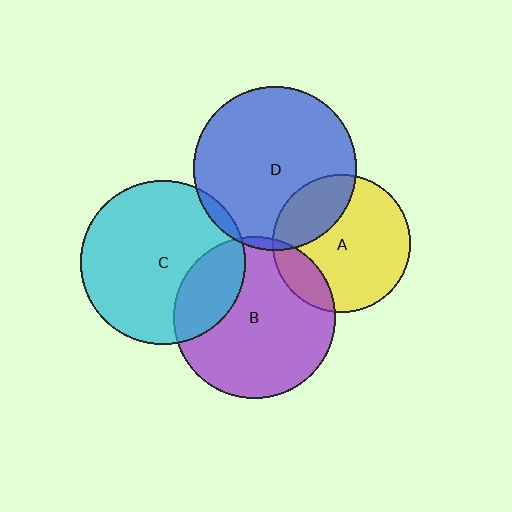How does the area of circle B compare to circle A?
Approximately 1.4 times.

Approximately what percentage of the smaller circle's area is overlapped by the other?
Approximately 25%.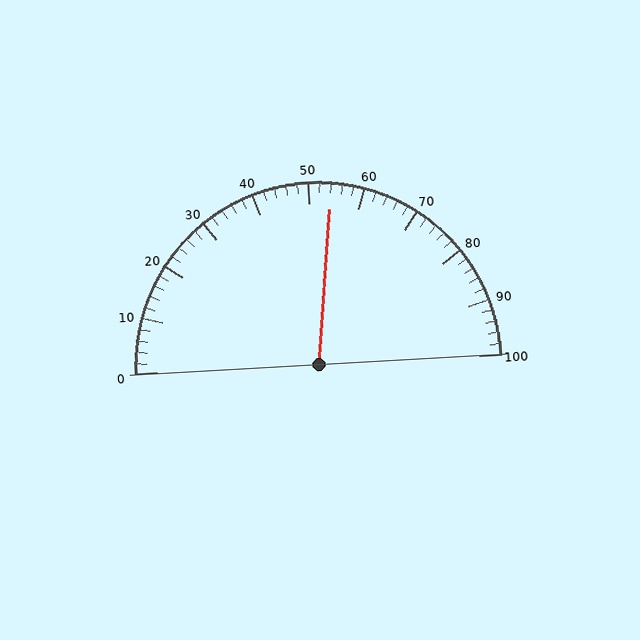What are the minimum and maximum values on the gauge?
The gauge ranges from 0 to 100.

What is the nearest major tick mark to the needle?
The nearest major tick mark is 50.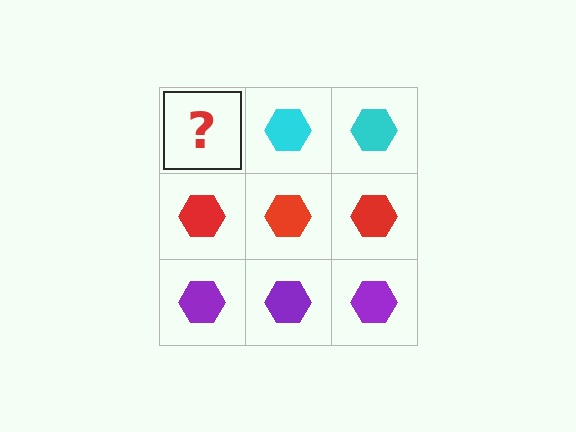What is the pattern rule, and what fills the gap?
The rule is that each row has a consistent color. The gap should be filled with a cyan hexagon.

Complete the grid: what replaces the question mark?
The question mark should be replaced with a cyan hexagon.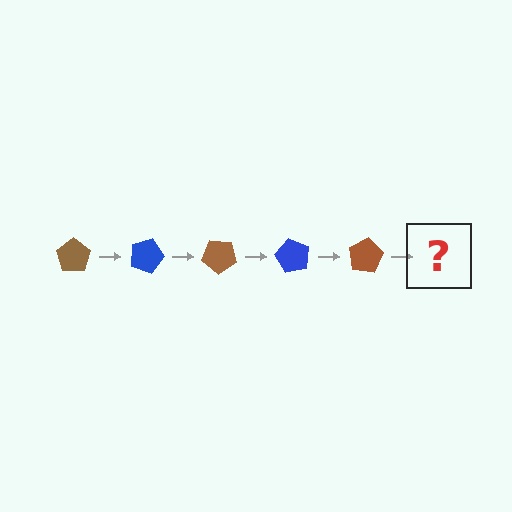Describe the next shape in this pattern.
It should be a blue pentagon, rotated 100 degrees from the start.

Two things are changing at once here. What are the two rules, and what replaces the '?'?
The two rules are that it rotates 20 degrees each step and the color cycles through brown and blue. The '?' should be a blue pentagon, rotated 100 degrees from the start.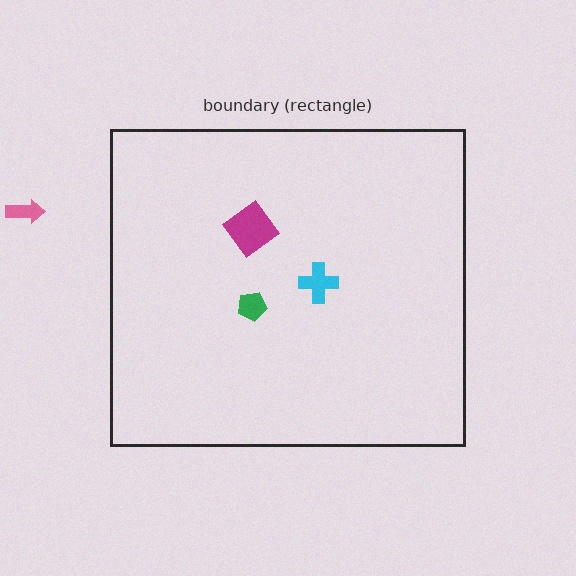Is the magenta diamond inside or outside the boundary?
Inside.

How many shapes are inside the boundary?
3 inside, 1 outside.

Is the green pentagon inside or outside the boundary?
Inside.